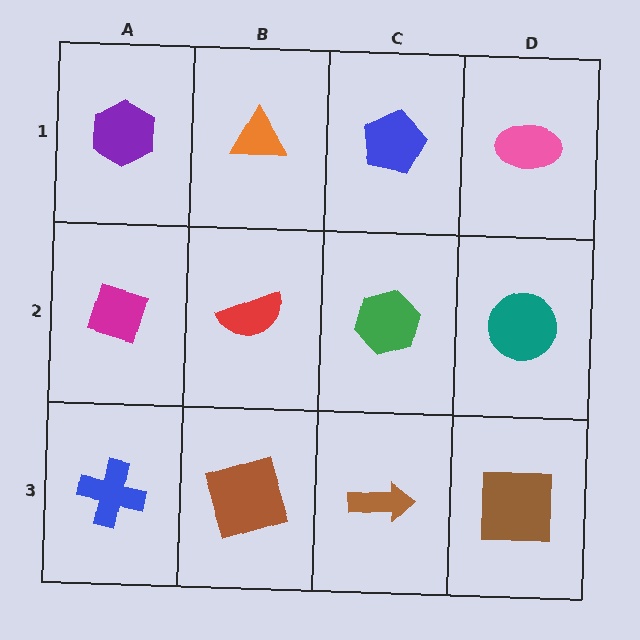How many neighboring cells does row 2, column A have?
3.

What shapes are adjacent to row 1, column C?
A green hexagon (row 2, column C), an orange triangle (row 1, column B), a pink ellipse (row 1, column D).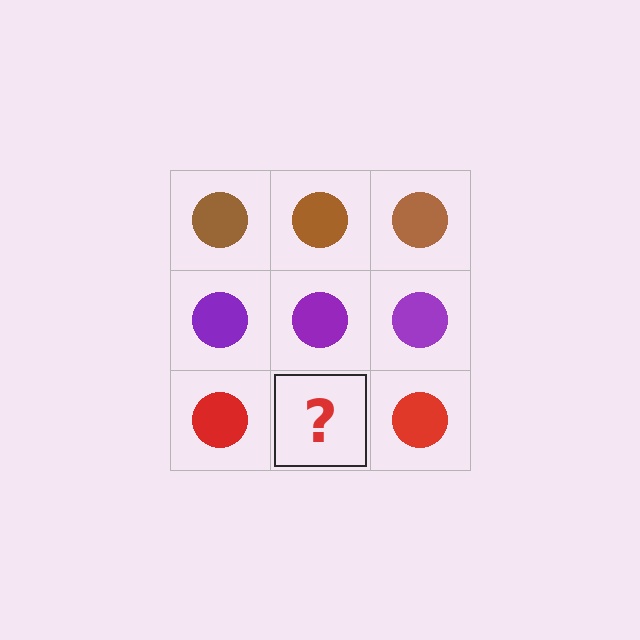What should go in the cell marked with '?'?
The missing cell should contain a red circle.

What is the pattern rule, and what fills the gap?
The rule is that each row has a consistent color. The gap should be filled with a red circle.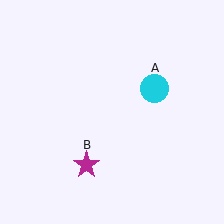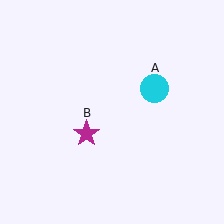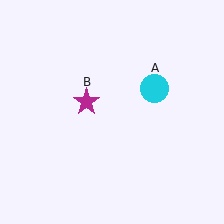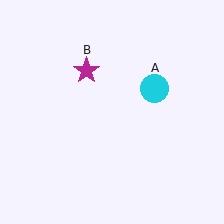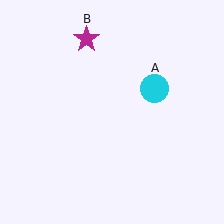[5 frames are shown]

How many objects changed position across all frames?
1 object changed position: magenta star (object B).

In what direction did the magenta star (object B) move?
The magenta star (object B) moved up.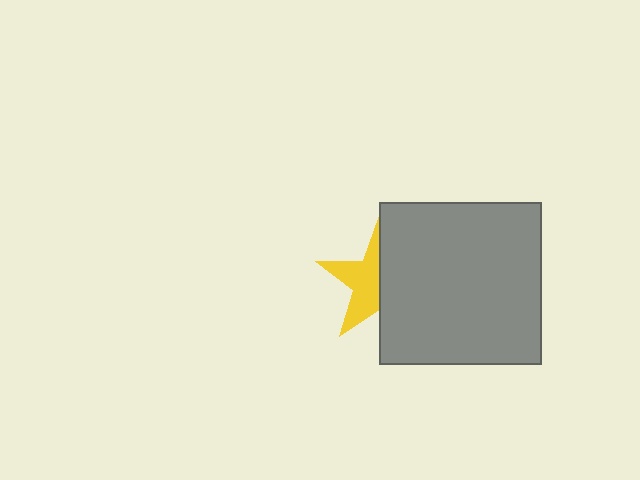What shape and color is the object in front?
The object in front is a gray square.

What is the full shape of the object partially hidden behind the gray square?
The partially hidden object is a yellow star.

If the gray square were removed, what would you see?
You would see the complete yellow star.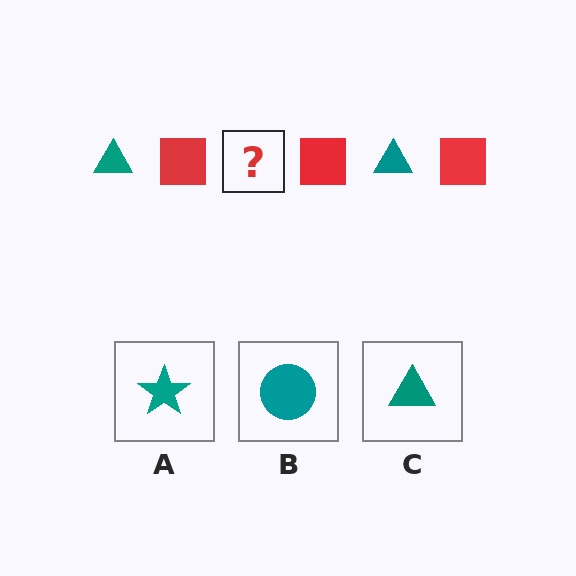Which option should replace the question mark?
Option C.